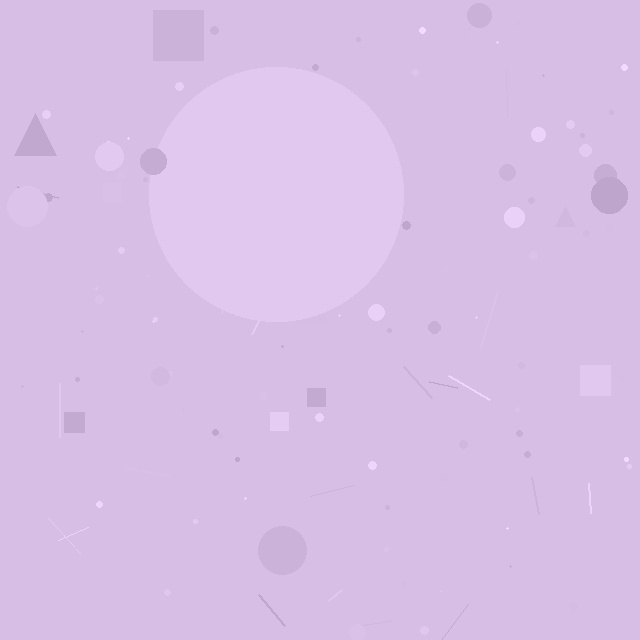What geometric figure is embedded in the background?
A circle is embedded in the background.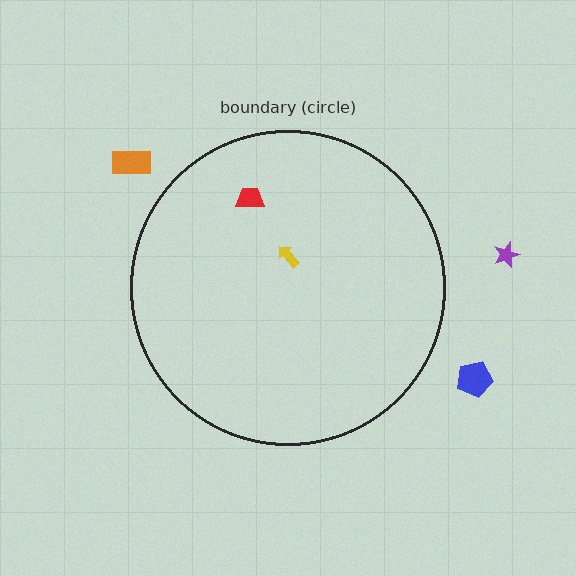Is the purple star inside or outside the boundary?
Outside.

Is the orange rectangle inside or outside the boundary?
Outside.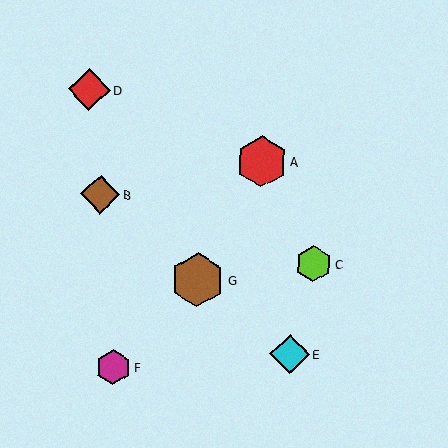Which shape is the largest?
The brown hexagon (labeled G) is the largest.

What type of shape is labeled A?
Shape A is a red hexagon.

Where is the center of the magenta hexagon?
The center of the magenta hexagon is at (113, 367).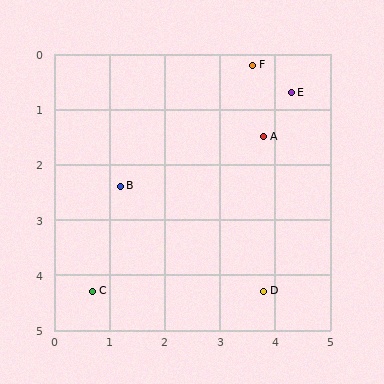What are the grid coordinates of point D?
Point D is at approximately (3.8, 4.3).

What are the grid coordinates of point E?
Point E is at approximately (4.3, 0.7).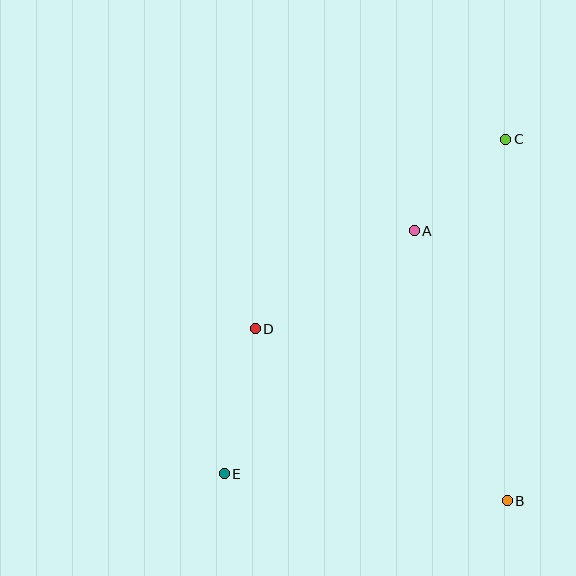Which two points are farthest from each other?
Points C and E are farthest from each other.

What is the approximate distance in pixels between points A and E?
The distance between A and E is approximately 308 pixels.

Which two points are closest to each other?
Points A and C are closest to each other.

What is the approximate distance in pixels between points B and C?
The distance between B and C is approximately 362 pixels.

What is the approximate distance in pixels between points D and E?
The distance between D and E is approximately 148 pixels.